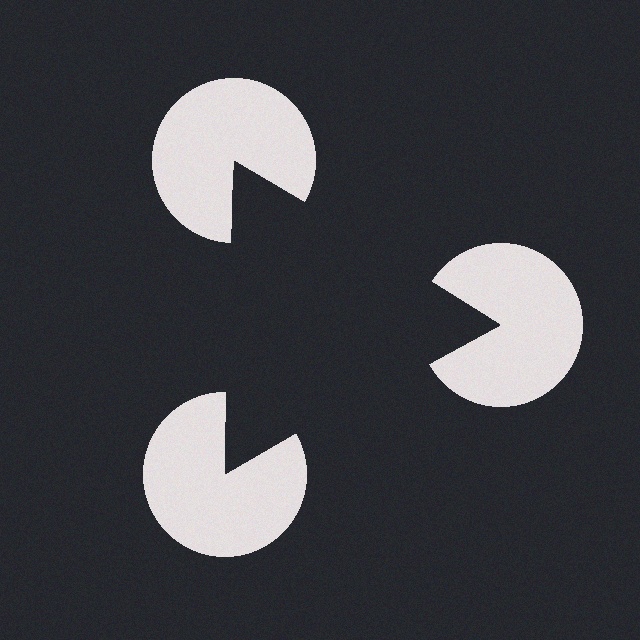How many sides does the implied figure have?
3 sides.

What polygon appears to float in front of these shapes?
An illusory triangle — its edges are inferred from the aligned wedge cuts in the pac-man discs, not physically drawn.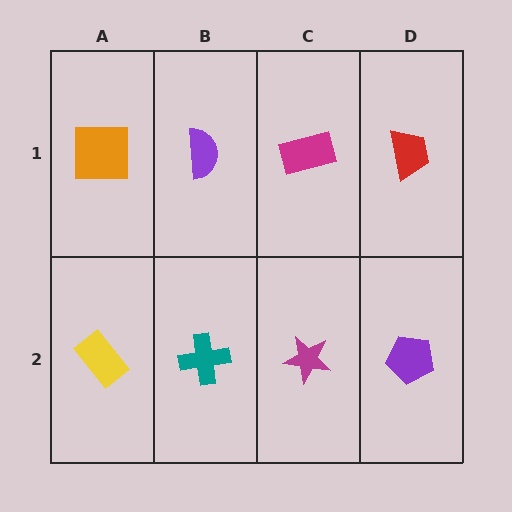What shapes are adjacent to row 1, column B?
A teal cross (row 2, column B), an orange square (row 1, column A), a magenta rectangle (row 1, column C).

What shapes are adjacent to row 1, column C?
A magenta star (row 2, column C), a purple semicircle (row 1, column B), a red trapezoid (row 1, column D).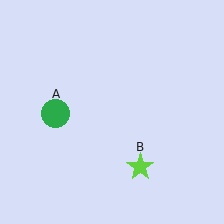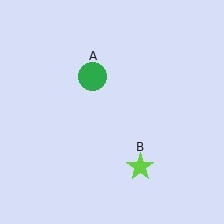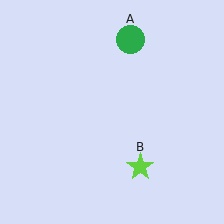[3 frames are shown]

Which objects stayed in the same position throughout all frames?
Lime star (object B) remained stationary.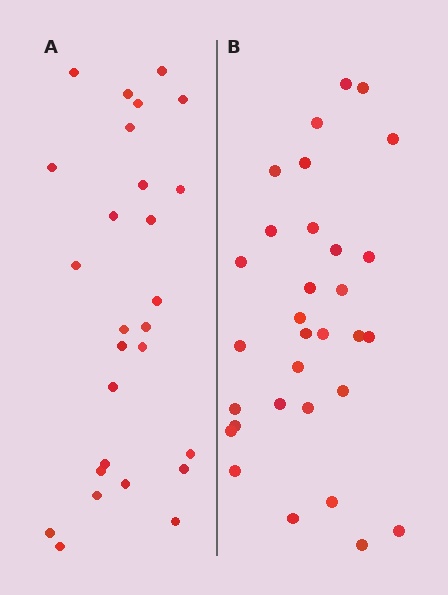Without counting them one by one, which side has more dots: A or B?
Region B (the right region) has more dots.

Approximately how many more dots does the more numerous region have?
Region B has about 4 more dots than region A.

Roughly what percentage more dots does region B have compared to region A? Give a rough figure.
About 15% more.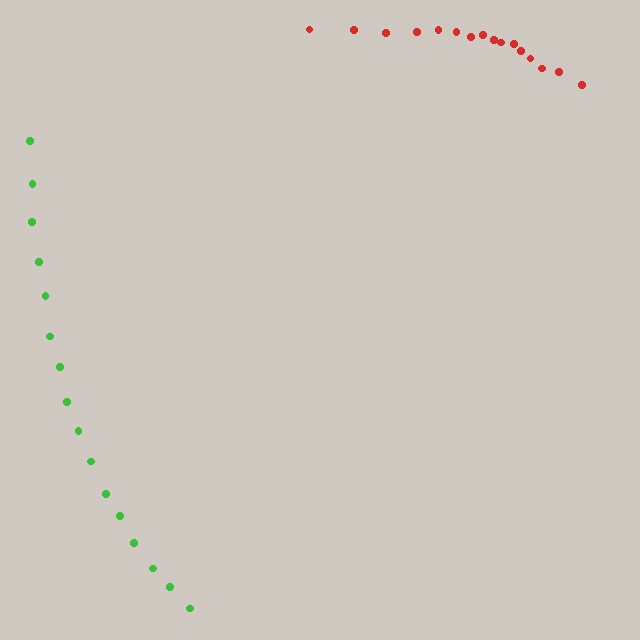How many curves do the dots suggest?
There are 2 distinct paths.